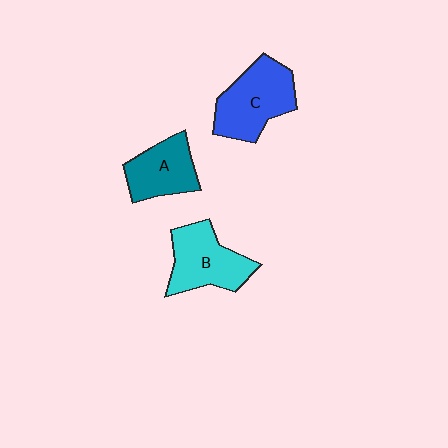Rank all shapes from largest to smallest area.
From largest to smallest: C (blue), B (cyan), A (teal).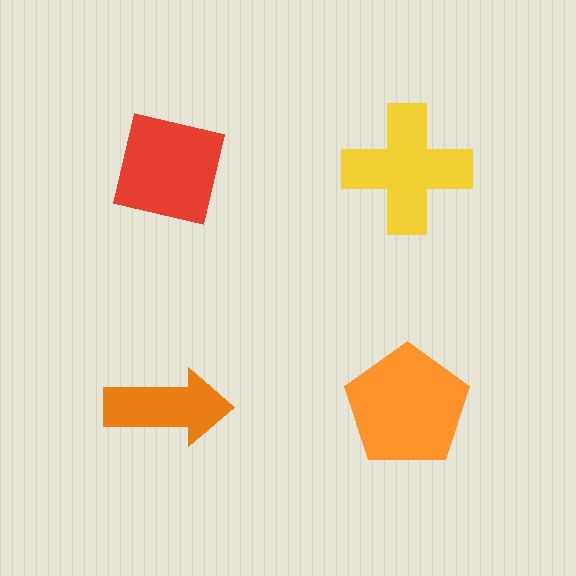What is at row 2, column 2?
An orange pentagon.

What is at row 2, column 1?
An orange arrow.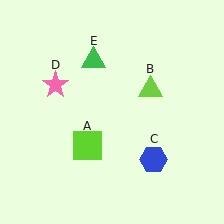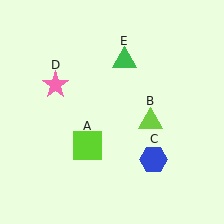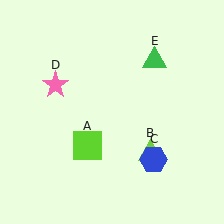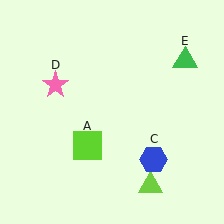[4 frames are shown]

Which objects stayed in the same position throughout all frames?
Lime square (object A) and blue hexagon (object C) and pink star (object D) remained stationary.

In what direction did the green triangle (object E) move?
The green triangle (object E) moved right.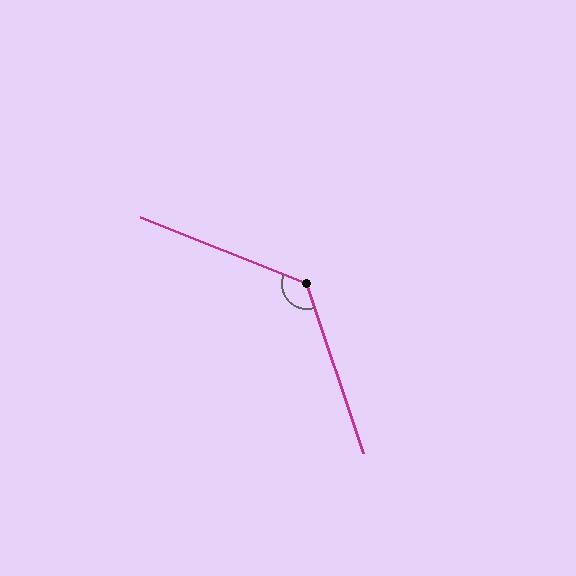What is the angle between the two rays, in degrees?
Approximately 130 degrees.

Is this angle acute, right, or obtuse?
It is obtuse.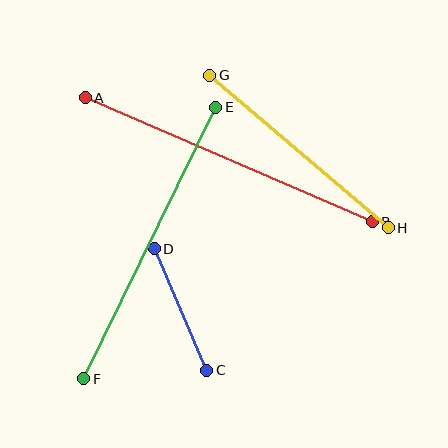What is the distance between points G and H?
The distance is approximately 235 pixels.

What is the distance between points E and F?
The distance is approximately 302 pixels.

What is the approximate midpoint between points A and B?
The midpoint is at approximately (229, 160) pixels.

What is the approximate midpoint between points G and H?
The midpoint is at approximately (299, 152) pixels.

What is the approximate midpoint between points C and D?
The midpoint is at approximately (180, 310) pixels.